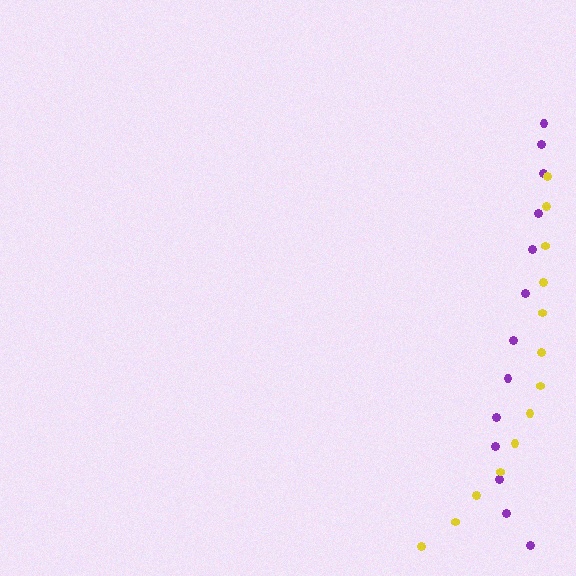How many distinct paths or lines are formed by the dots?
There are 2 distinct paths.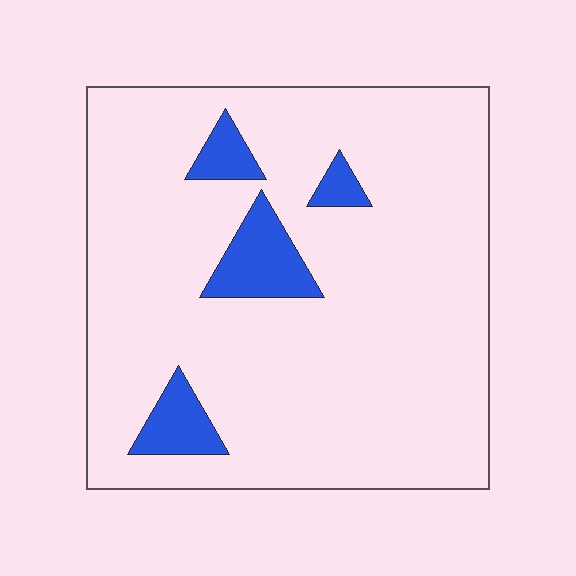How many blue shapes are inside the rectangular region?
4.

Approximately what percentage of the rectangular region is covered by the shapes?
Approximately 10%.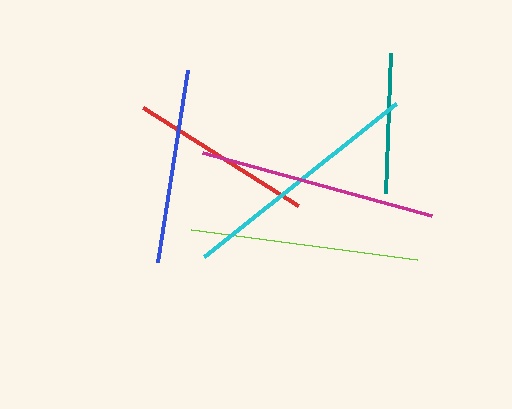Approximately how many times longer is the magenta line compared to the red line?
The magenta line is approximately 1.3 times the length of the red line.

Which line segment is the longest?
The cyan line is the longest at approximately 245 pixels.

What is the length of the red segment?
The red segment is approximately 184 pixels long.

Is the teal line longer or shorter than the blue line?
The blue line is longer than the teal line.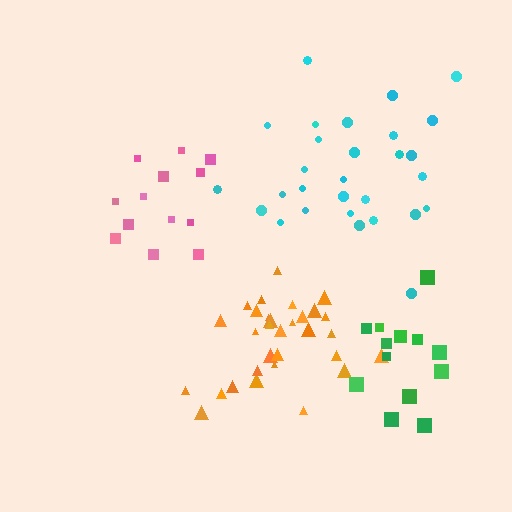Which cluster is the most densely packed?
Orange.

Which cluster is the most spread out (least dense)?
Cyan.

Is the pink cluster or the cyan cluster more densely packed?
Pink.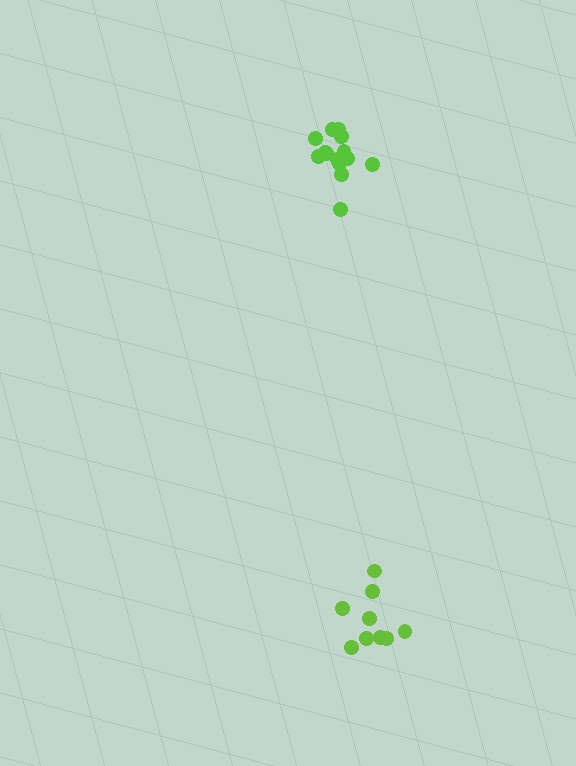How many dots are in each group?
Group 1: 14 dots, Group 2: 9 dots (23 total).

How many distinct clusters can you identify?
There are 2 distinct clusters.